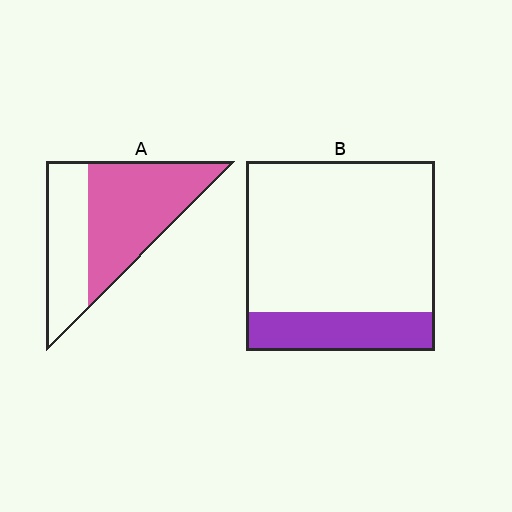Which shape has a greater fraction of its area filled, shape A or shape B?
Shape A.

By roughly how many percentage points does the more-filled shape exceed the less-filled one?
By roughly 40 percentage points (A over B).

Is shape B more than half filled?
No.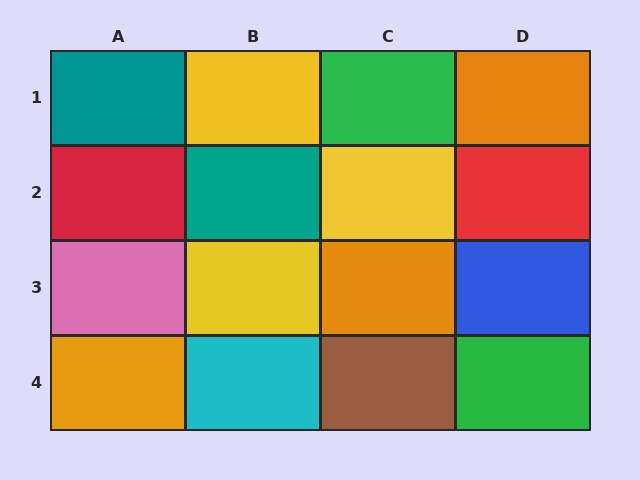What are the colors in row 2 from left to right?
Red, teal, yellow, red.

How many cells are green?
2 cells are green.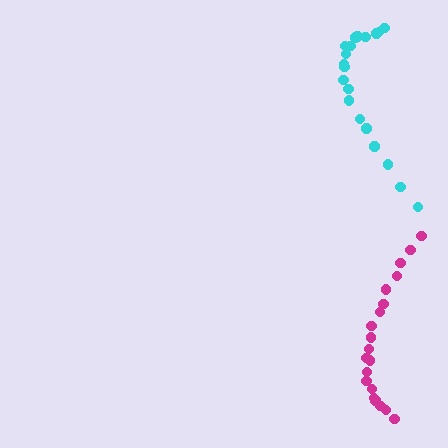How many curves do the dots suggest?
There are 2 distinct paths.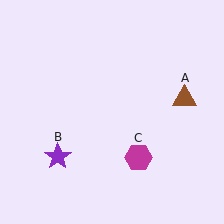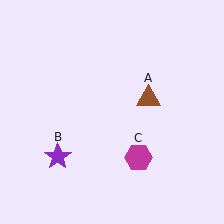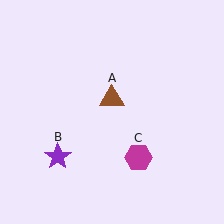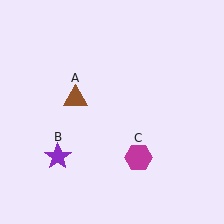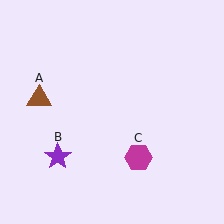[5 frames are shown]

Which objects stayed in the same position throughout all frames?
Purple star (object B) and magenta hexagon (object C) remained stationary.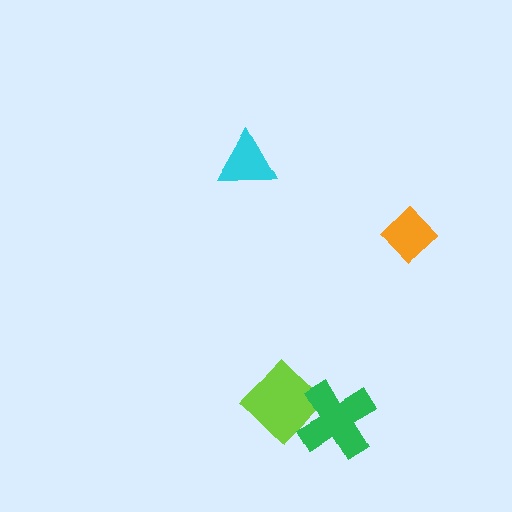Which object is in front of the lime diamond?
The green cross is in front of the lime diamond.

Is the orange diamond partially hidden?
No, no other shape covers it.